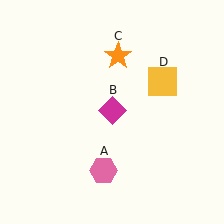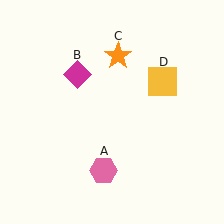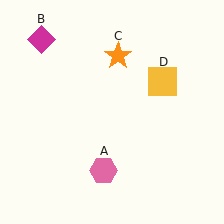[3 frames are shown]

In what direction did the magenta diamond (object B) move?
The magenta diamond (object B) moved up and to the left.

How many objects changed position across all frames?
1 object changed position: magenta diamond (object B).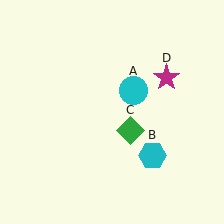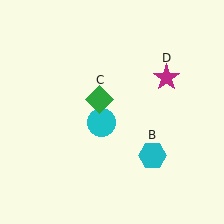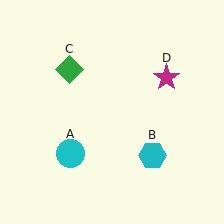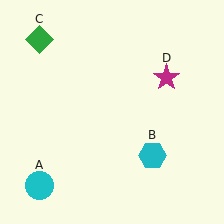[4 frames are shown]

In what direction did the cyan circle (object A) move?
The cyan circle (object A) moved down and to the left.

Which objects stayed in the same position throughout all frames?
Cyan hexagon (object B) and magenta star (object D) remained stationary.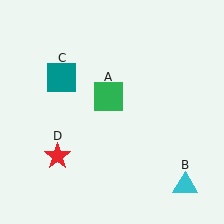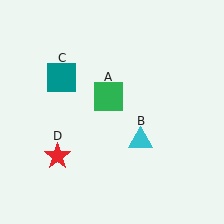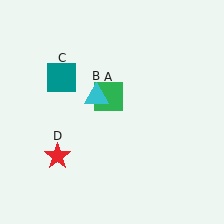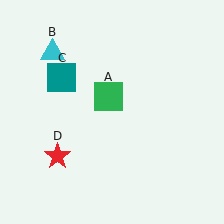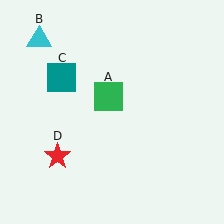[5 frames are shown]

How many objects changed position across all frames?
1 object changed position: cyan triangle (object B).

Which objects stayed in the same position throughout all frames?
Green square (object A) and teal square (object C) and red star (object D) remained stationary.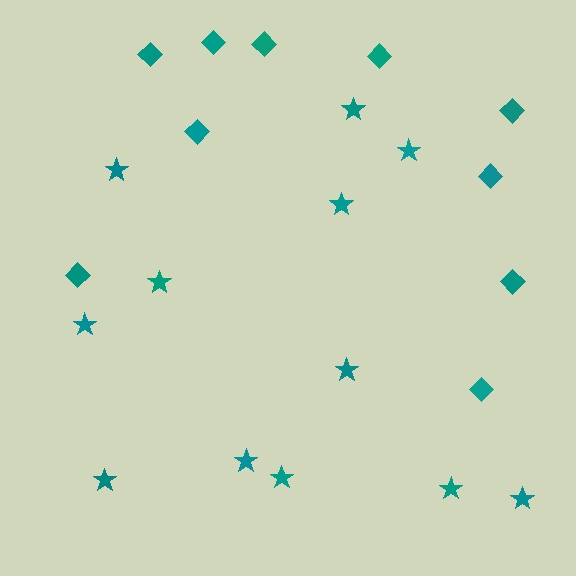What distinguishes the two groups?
There are 2 groups: one group of diamonds (10) and one group of stars (12).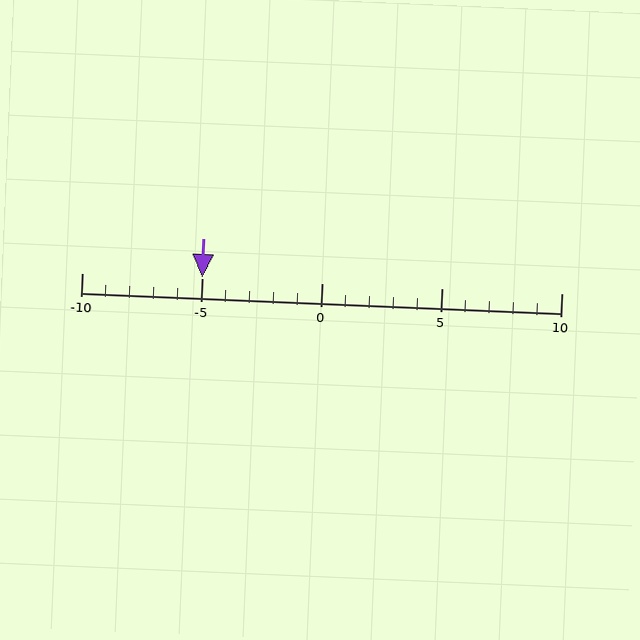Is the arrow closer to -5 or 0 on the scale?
The arrow is closer to -5.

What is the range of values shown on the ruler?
The ruler shows values from -10 to 10.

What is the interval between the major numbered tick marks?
The major tick marks are spaced 5 units apart.